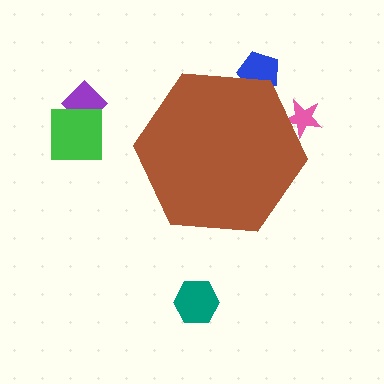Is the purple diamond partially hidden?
No, the purple diamond is fully visible.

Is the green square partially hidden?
No, the green square is fully visible.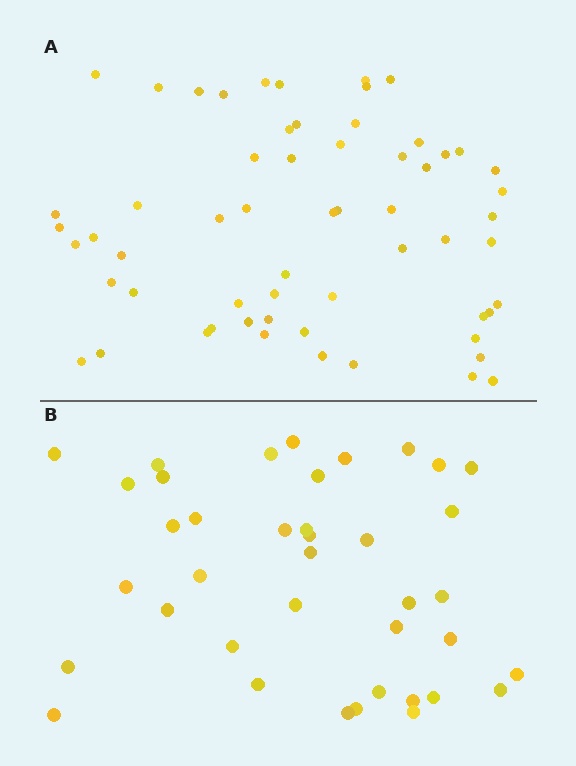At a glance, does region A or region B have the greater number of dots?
Region A (the top region) has more dots.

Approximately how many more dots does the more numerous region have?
Region A has approximately 20 more dots than region B.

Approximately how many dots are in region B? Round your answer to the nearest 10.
About 40 dots. (The exact count is 39, which rounds to 40.)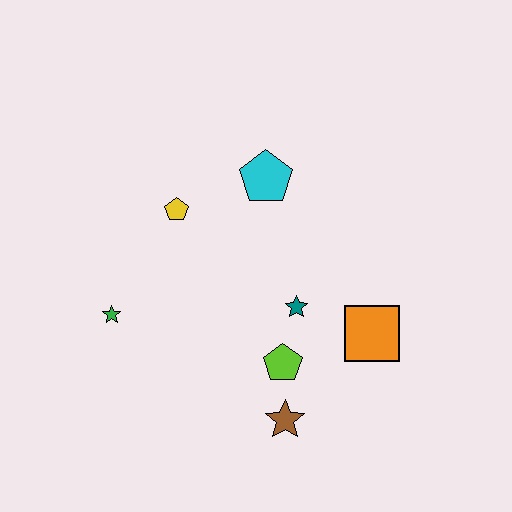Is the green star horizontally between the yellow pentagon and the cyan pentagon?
No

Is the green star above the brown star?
Yes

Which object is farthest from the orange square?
The green star is farthest from the orange square.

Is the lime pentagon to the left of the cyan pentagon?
No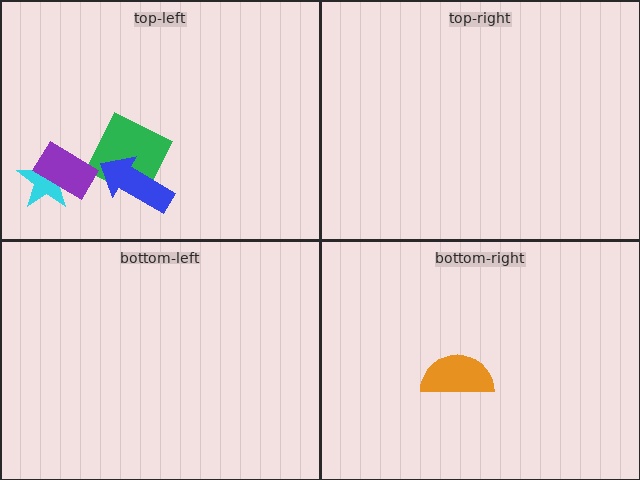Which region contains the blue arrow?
The top-left region.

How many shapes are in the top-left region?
4.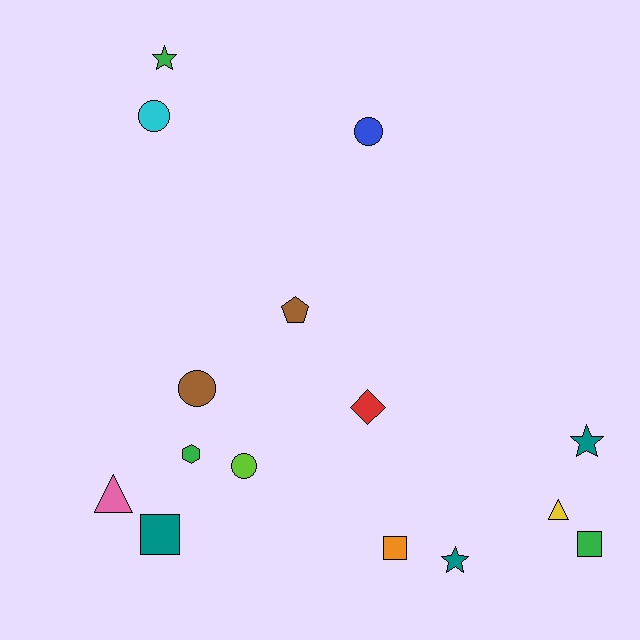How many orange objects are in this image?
There is 1 orange object.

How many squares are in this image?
There are 3 squares.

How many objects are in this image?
There are 15 objects.